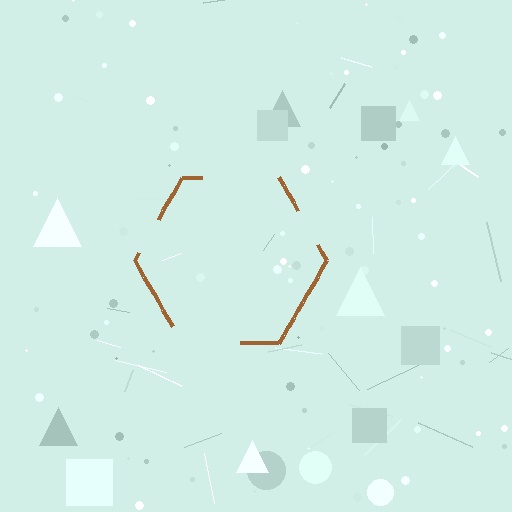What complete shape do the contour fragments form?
The contour fragments form a hexagon.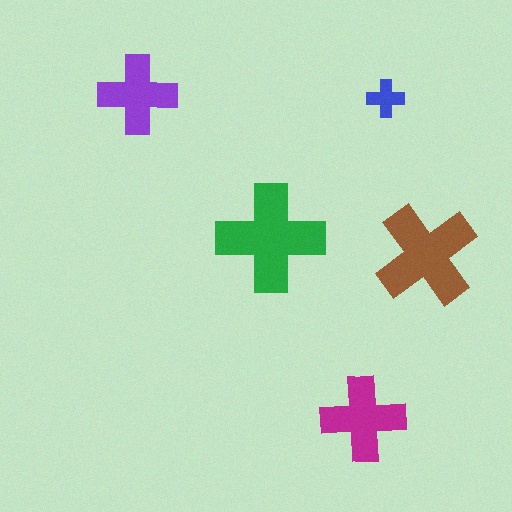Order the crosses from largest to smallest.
the green one, the brown one, the magenta one, the purple one, the blue one.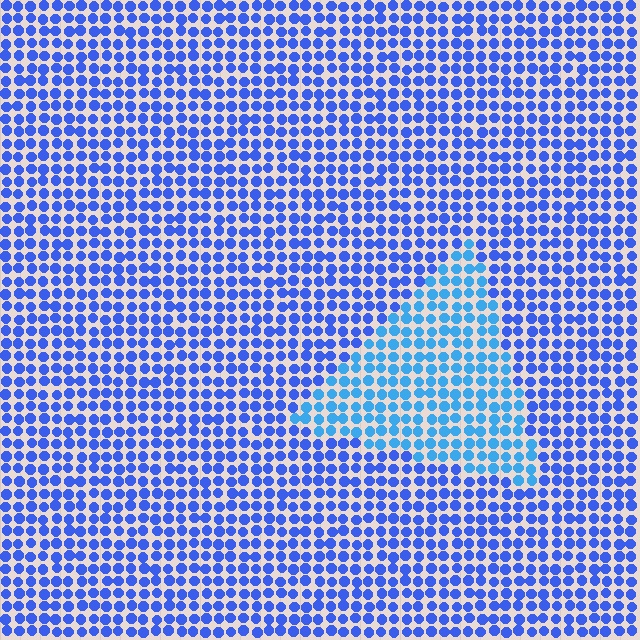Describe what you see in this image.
The image is filled with small blue elements in a uniform arrangement. A triangle-shaped region is visible where the elements are tinted to a slightly different hue, forming a subtle color boundary.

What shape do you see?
I see a triangle.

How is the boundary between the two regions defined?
The boundary is defined purely by a slight shift in hue (about 25 degrees). Spacing, size, and orientation are identical on both sides.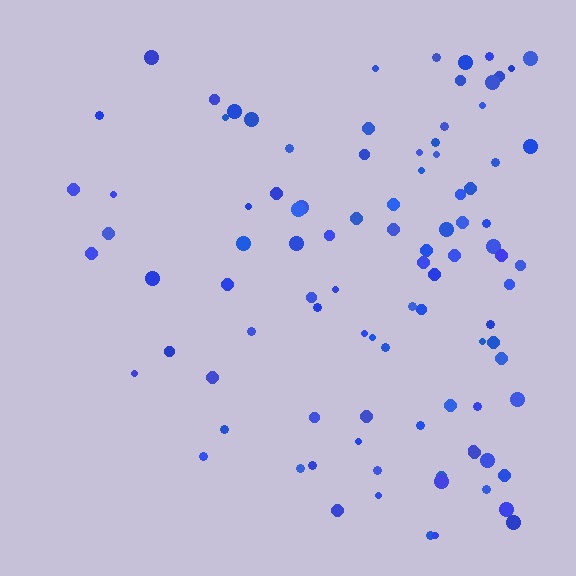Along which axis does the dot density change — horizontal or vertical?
Horizontal.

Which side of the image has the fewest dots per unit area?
The left.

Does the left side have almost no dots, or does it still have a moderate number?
Still a moderate number, just noticeably fewer than the right.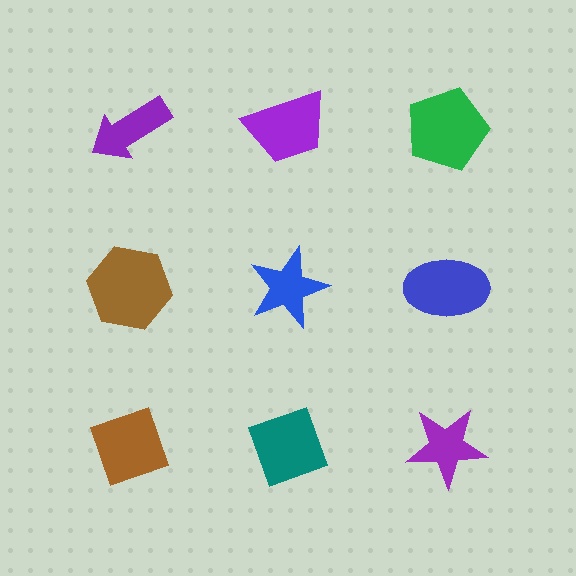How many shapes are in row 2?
3 shapes.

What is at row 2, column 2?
A blue star.